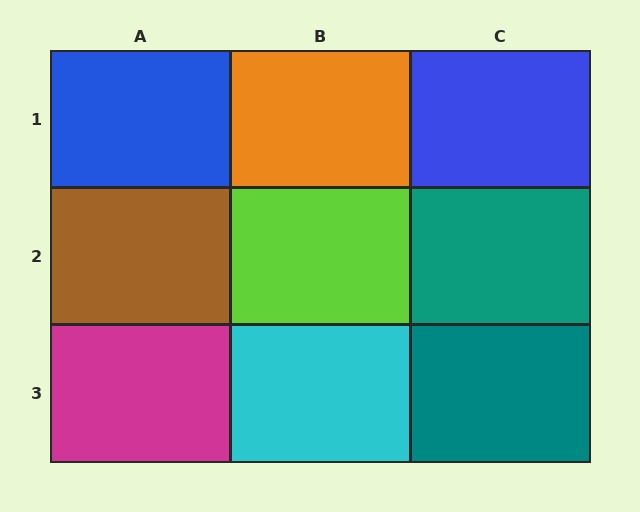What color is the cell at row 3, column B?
Cyan.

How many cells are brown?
1 cell is brown.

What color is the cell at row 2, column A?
Brown.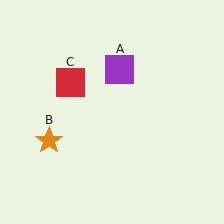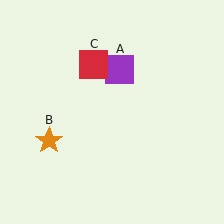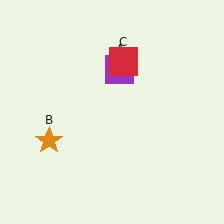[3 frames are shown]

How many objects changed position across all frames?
1 object changed position: red square (object C).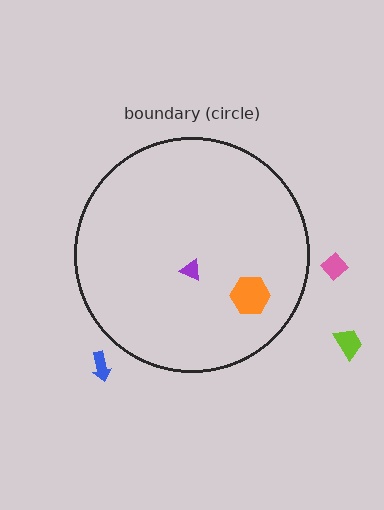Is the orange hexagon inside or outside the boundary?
Inside.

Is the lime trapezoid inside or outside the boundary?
Outside.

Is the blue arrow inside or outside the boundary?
Outside.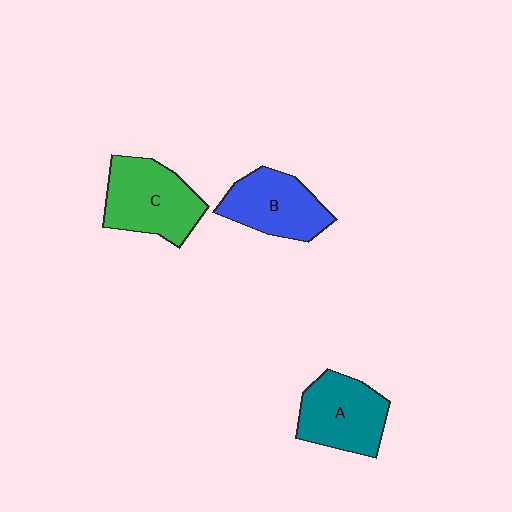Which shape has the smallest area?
Shape B (blue).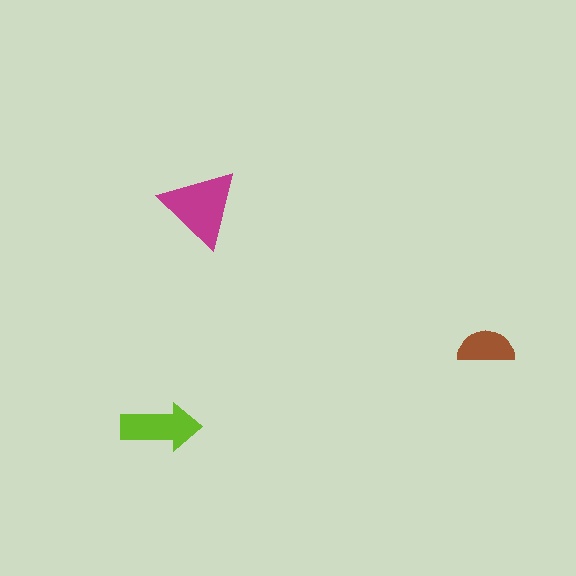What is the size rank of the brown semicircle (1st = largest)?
3rd.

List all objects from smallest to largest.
The brown semicircle, the lime arrow, the magenta triangle.